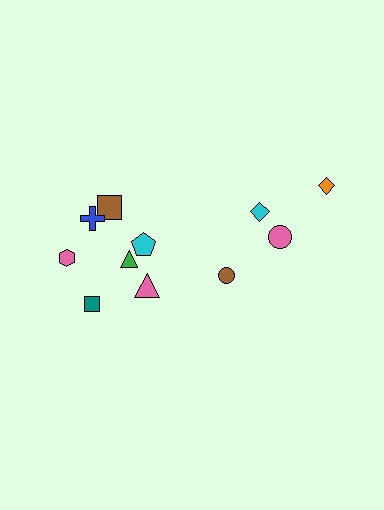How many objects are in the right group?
There are 4 objects.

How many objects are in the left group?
There are 7 objects.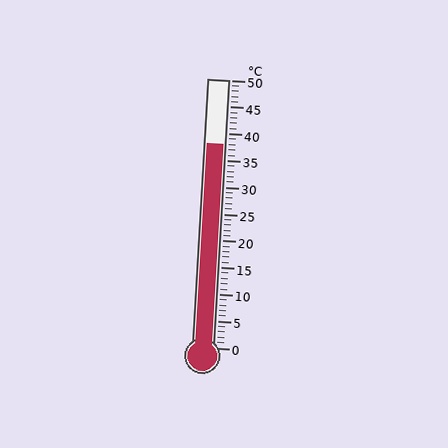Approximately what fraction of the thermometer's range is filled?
The thermometer is filled to approximately 75% of its range.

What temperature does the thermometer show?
The thermometer shows approximately 38°C.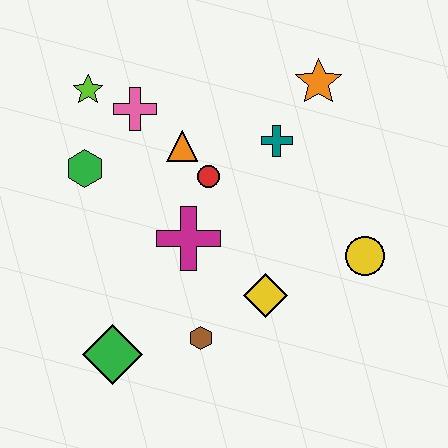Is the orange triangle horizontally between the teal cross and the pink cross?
Yes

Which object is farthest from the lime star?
The yellow circle is farthest from the lime star.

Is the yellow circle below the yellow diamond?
No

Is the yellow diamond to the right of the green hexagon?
Yes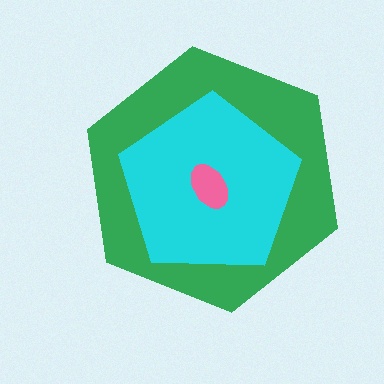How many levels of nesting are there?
3.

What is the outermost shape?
The green hexagon.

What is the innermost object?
The pink ellipse.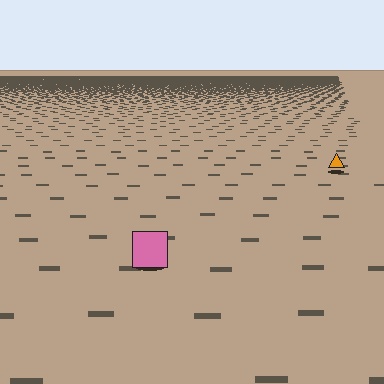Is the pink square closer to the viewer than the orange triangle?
Yes. The pink square is closer — you can tell from the texture gradient: the ground texture is coarser near it.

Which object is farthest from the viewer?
The orange triangle is farthest from the viewer. It appears smaller and the ground texture around it is denser.